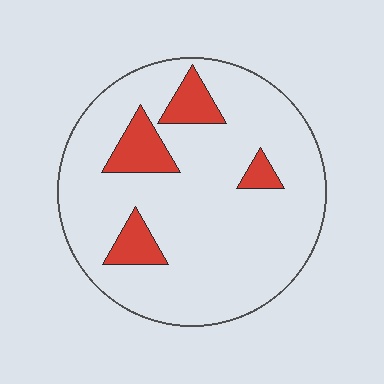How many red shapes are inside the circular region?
4.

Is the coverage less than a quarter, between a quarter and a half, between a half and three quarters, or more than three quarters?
Less than a quarter.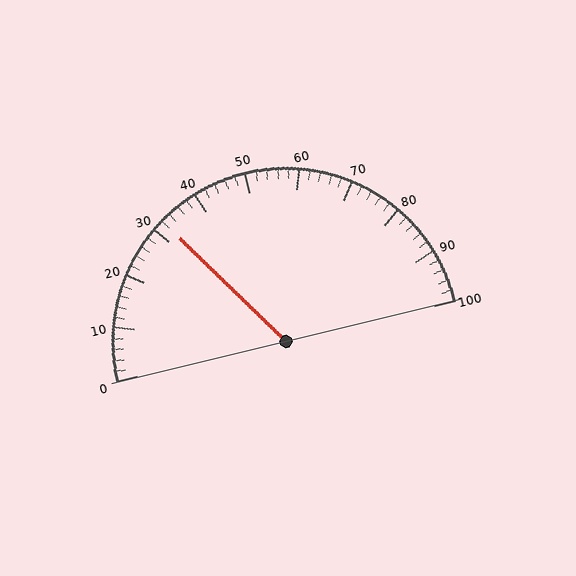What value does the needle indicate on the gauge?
The needle indicates approximately 32.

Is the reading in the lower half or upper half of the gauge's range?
The reading is in the lower half of the range (0 to 100).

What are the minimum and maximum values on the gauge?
The gauge ranges from 0 to 100.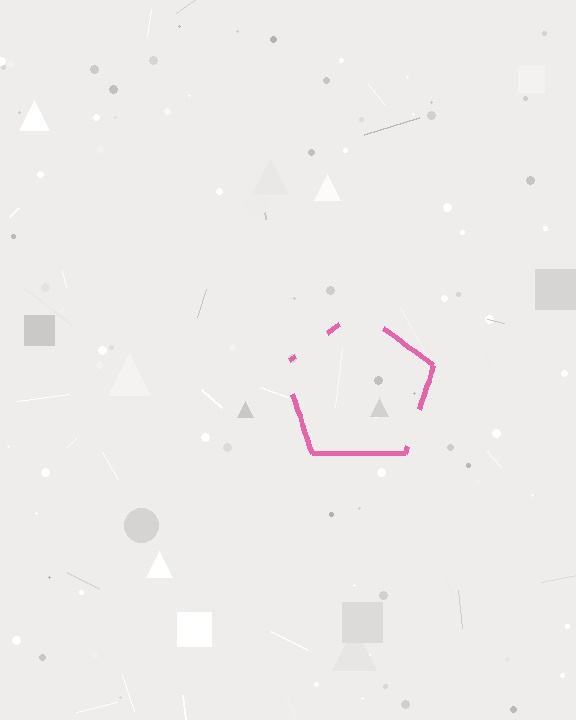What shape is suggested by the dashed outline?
The dashed outline suggests a pentagon.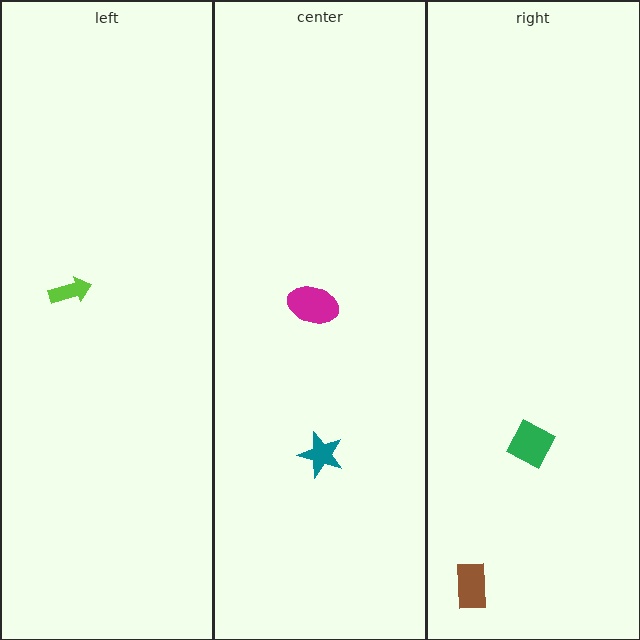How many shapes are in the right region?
2.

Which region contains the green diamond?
The right region.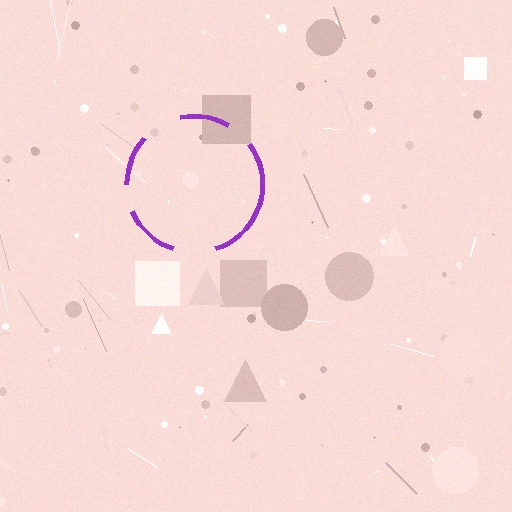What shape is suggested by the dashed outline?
The dashed outline suggests a circle.